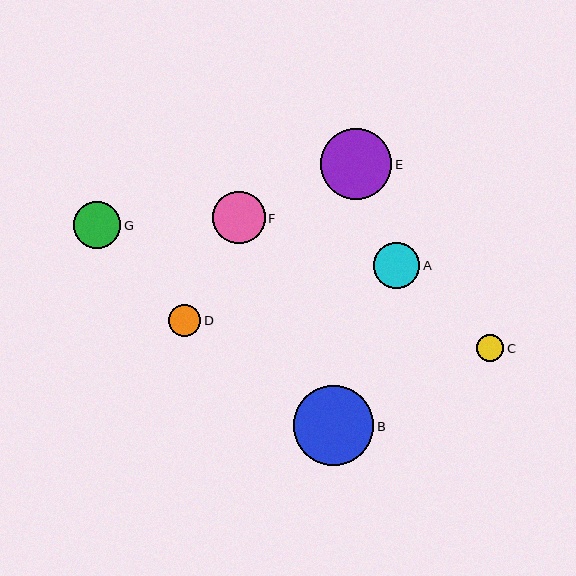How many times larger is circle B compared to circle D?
Circle B is approximately 2.5 times the size of circle D.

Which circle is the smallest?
Circle C is the smallest with a size of approximately 27 pixels.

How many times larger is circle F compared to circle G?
Circle F is approximately 1.1 times the size of circle G.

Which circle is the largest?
Circle B is the largest with a size of approximately 80 pixels.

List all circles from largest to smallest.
From largest to smallest: B, E, F, G, A, D, C.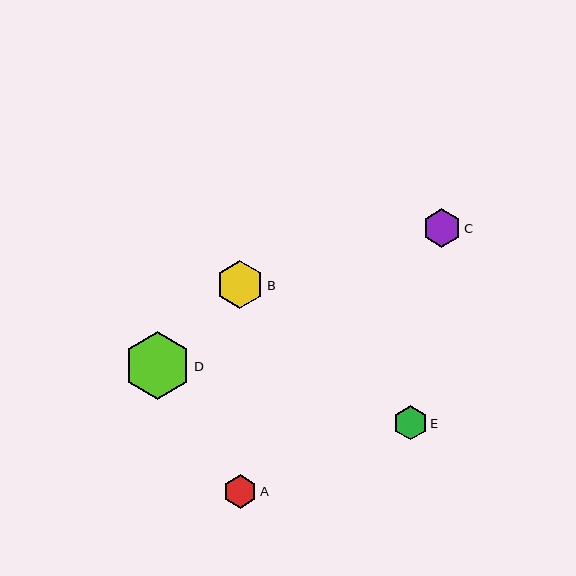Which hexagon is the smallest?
Hexagon A is the smallest with a size of approximately 34 pixels.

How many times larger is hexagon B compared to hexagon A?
Hexagon B is approximately 1.4 times the size of hexagon A.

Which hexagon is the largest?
Hexagon D is the largest with a size of approximately 68 pixels.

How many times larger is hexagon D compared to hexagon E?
Hexagon D is approximately 2.0 times the size of hexagon E.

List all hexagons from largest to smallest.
From largest to smallest: D, B, C, E, A.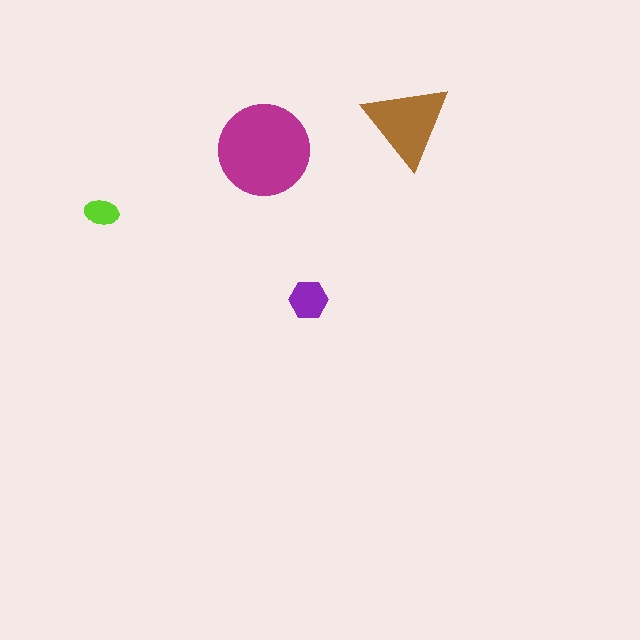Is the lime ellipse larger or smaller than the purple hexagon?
Smaller.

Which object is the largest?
The magenta circle.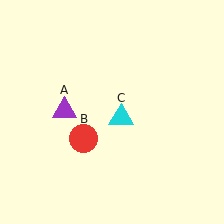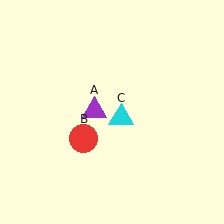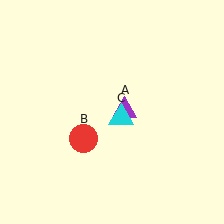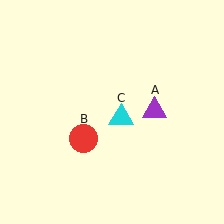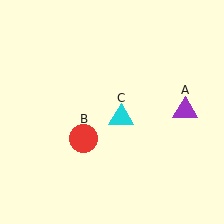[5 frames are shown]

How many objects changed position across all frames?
1 object changed position: purple triangle (object A).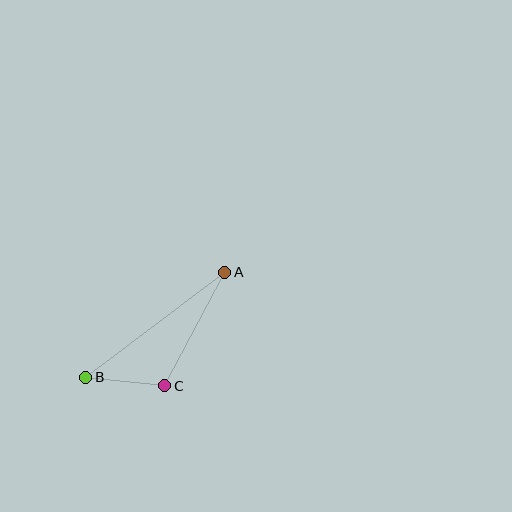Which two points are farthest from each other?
Points A and B are farthest from each other.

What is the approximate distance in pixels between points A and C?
The distance between A and C is approximately 128 pixels.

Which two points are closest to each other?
Points B and C are closest to each other.